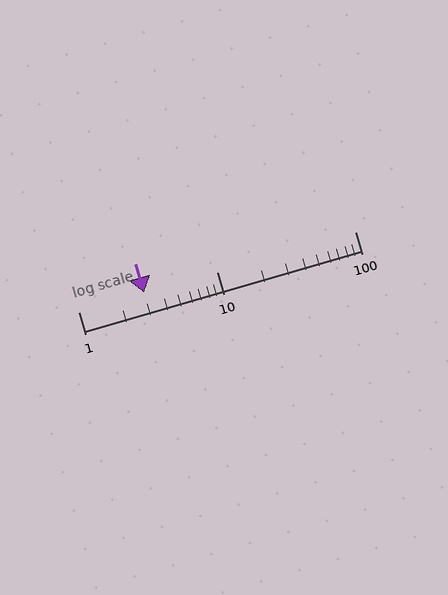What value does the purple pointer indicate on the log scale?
The pointer indicates approximately 3.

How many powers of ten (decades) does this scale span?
The scale spans 2 decades, from 1 to 100.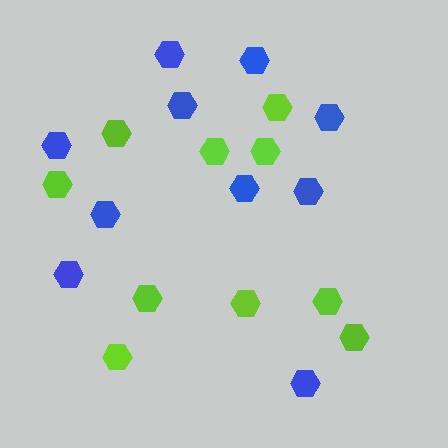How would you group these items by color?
There are 2 groups: one group of blue hexagons (10) and one group of lime hexagons (10).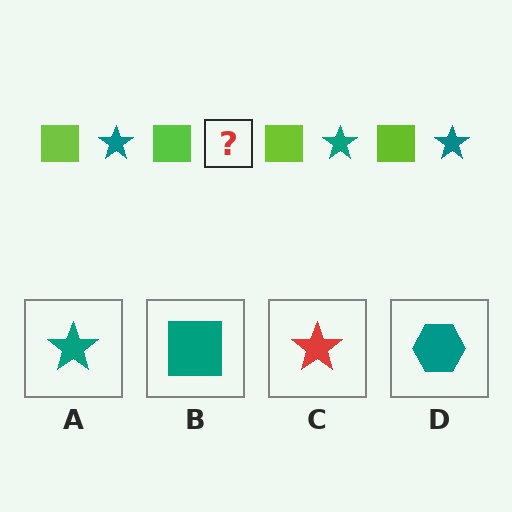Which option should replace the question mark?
Option A.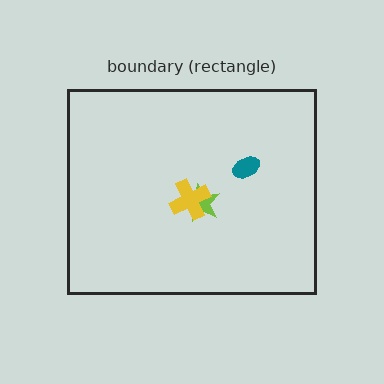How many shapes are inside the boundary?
3 inside, 0 outside.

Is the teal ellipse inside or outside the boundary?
Inside.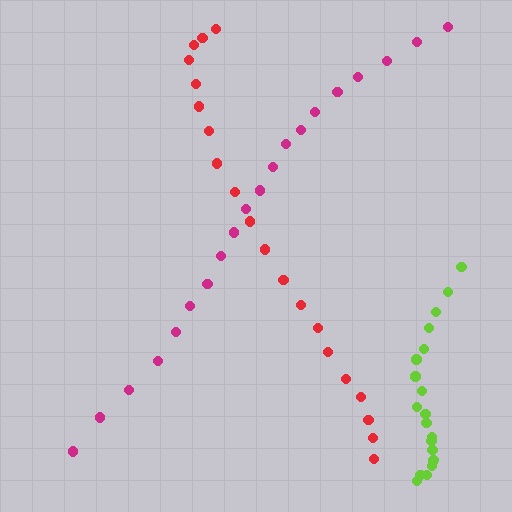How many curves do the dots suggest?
There are 3 distinct paths.